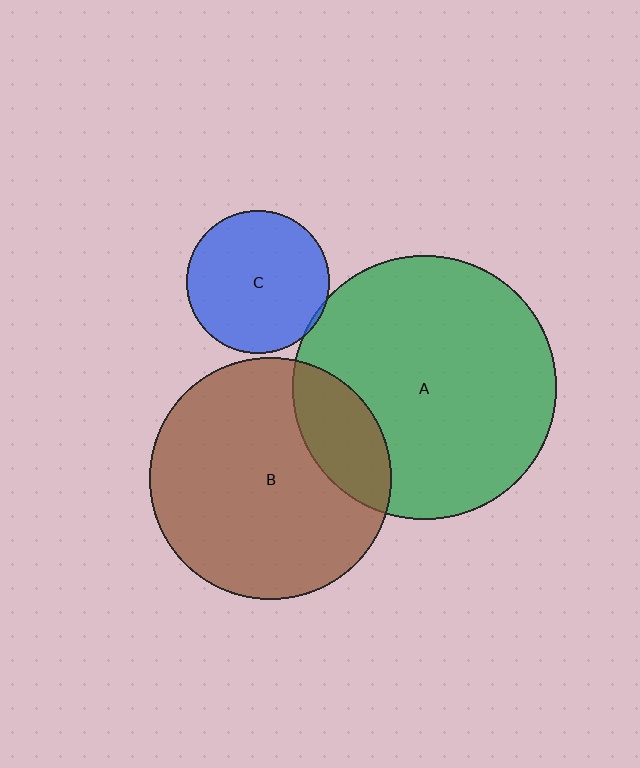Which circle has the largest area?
Circle A (green).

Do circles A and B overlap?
Yes.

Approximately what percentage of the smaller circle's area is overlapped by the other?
Approximately 20%.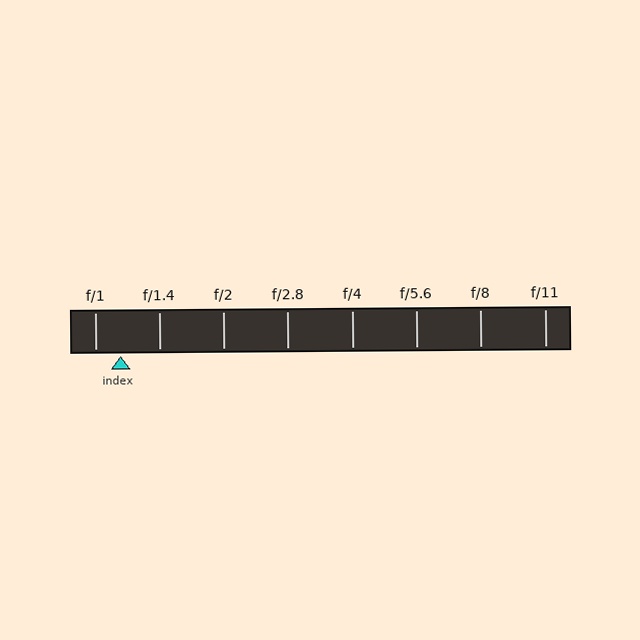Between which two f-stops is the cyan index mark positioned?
The index mark is between f/1 and f/1.4.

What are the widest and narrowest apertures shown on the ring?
The widest aperture shown is f/1 and the narrowest is f/11.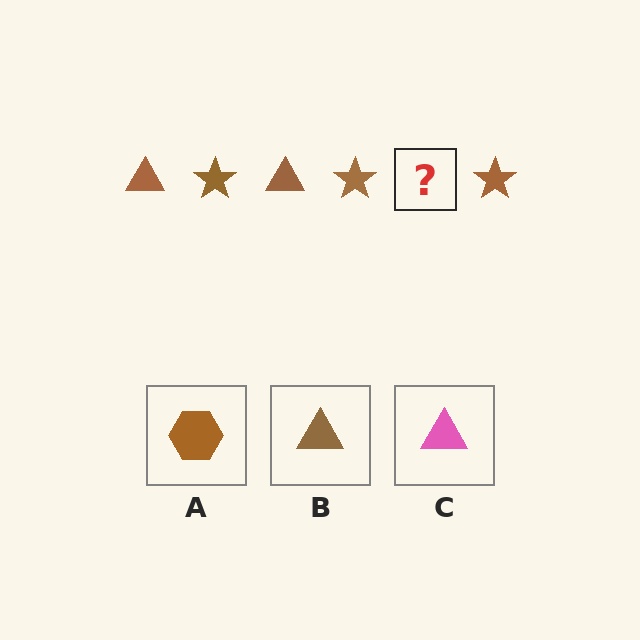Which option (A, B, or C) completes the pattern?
B.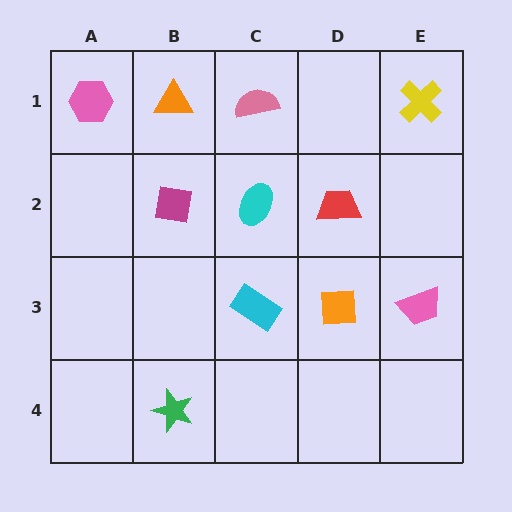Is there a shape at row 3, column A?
No, that cell is empty.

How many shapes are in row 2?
3 shapes.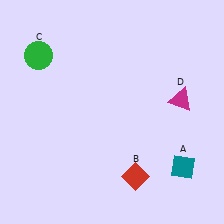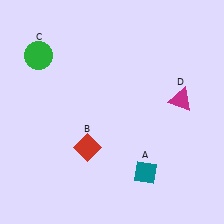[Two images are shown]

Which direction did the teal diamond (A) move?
The teal diamond (A) moved left.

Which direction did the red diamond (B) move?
The red diamond (B) moved left.